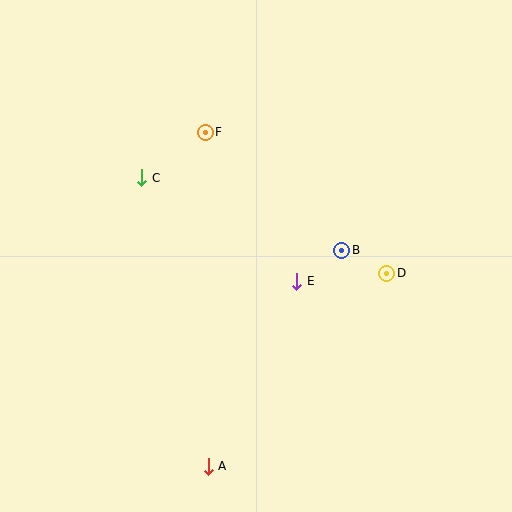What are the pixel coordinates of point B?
Point B is at (342, 250).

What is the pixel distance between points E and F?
The distance between E and F is 175 pixels.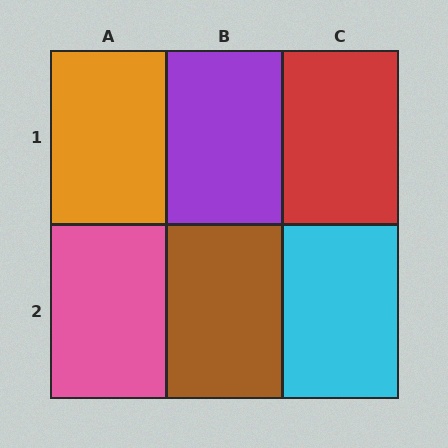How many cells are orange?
1 cell is orange.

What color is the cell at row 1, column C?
Red.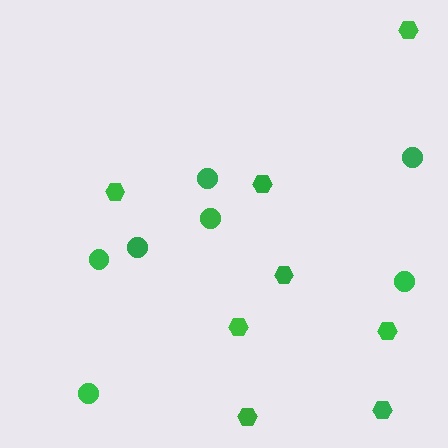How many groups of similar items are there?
There are 2 groups: one group of hexagons (8) and one group of circles (7).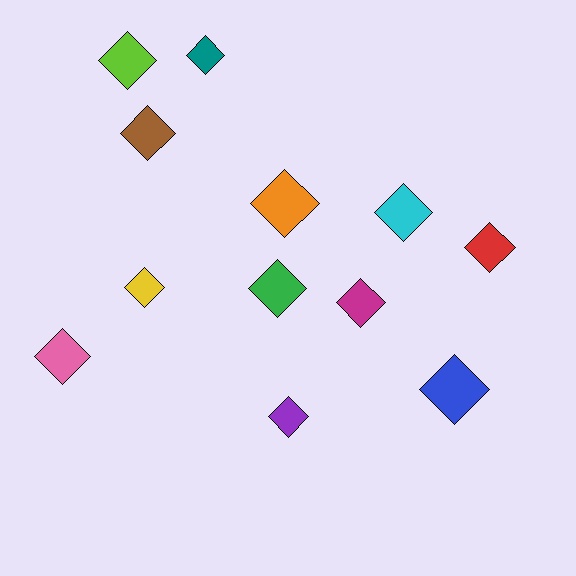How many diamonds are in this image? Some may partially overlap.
There are 12 diamonds.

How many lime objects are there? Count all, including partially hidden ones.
There is 1 lime object.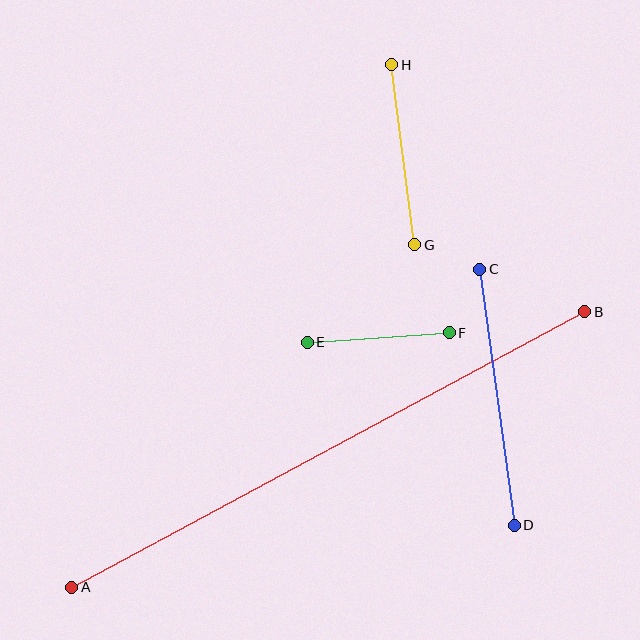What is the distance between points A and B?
The distance is approximately 582 pixels.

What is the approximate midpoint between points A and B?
The midpoint is at approximately (328, 449) pixels.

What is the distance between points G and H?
The distance is approximately 182 pixels.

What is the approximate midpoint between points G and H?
The midpoint is at approximately (403, 155) pixels.